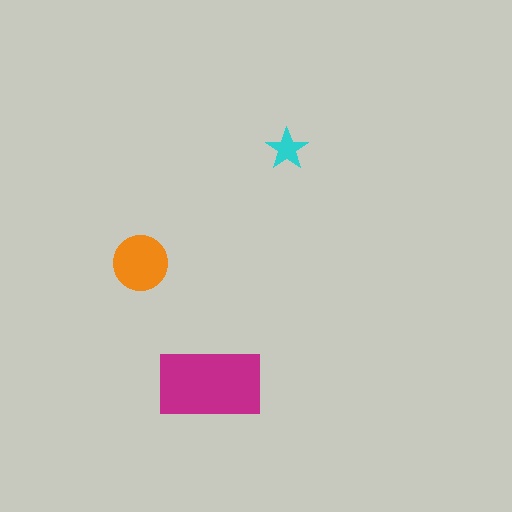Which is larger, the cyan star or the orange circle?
The orange circle.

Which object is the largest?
The magenta rectangle.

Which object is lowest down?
The magenta rectangle is bottommost.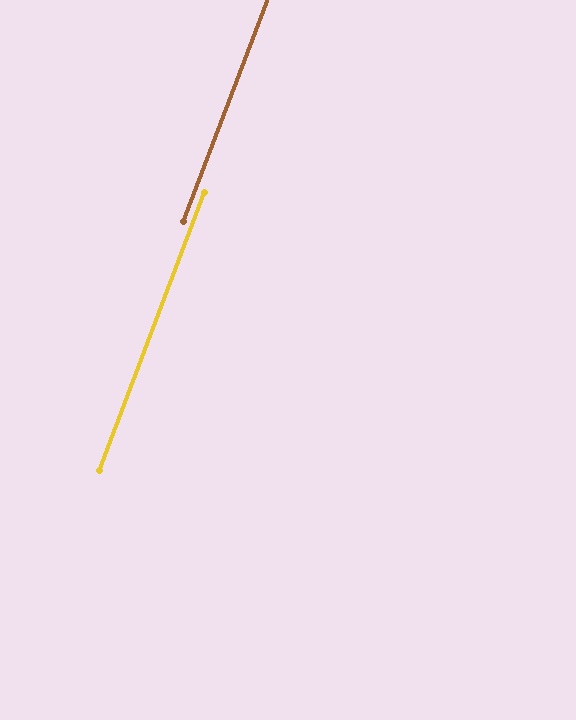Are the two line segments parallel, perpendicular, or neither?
Parallel — their directions differ by only 0.1°.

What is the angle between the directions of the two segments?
Approximately 0 degrees.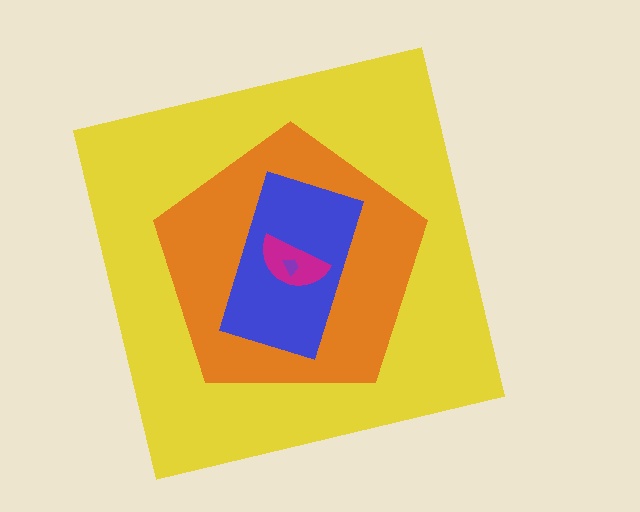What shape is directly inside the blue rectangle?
The magenta semicircle.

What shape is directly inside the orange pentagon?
The blue rectangle.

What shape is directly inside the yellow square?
The orange pentagon.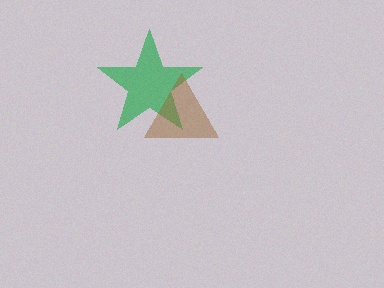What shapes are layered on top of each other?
The layered shapes are: a green star, a brown triangle.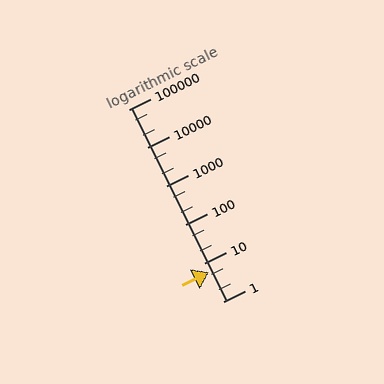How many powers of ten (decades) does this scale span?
The scale spans 5 decades, from 1 to 100000.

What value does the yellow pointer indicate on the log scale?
The pointer indicates approximately 5.6.